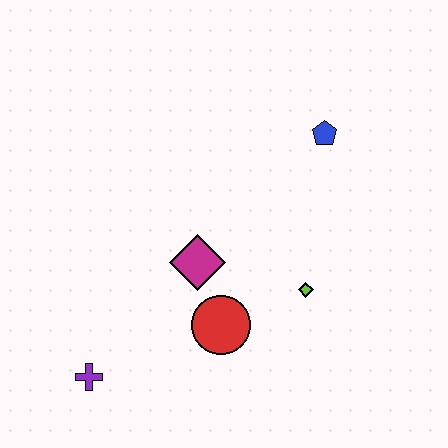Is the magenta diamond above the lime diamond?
Yes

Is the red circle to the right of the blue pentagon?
No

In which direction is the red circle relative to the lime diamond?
The red circle is to the left of the lime diamond.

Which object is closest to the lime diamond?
The red circle is closest to the lime diamond.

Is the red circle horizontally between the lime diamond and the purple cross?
Yes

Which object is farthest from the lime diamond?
The purple cross is farthest from the lime diamond.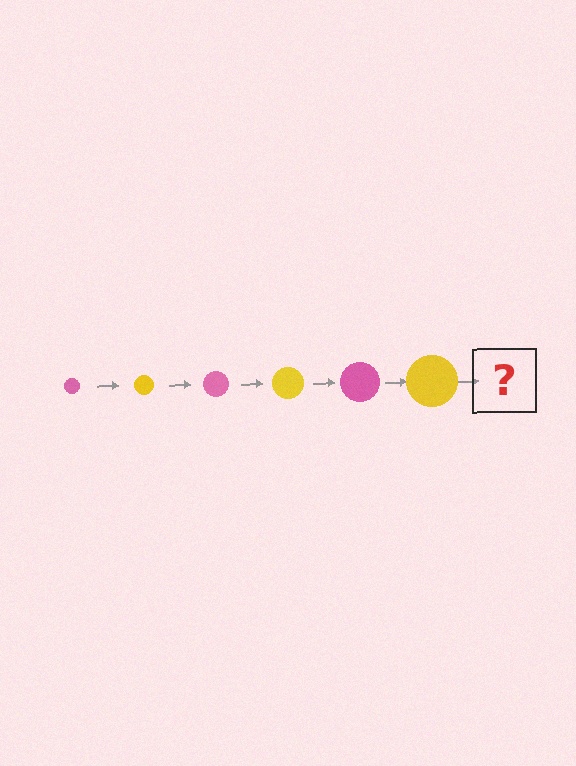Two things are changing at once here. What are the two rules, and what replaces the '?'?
The two rules are that the circle grows larger each step and the color cycles through pink and yellow. The '?' should be a pink circle, larger than the previous one.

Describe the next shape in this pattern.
It should be a pink circle, larger than the previous one.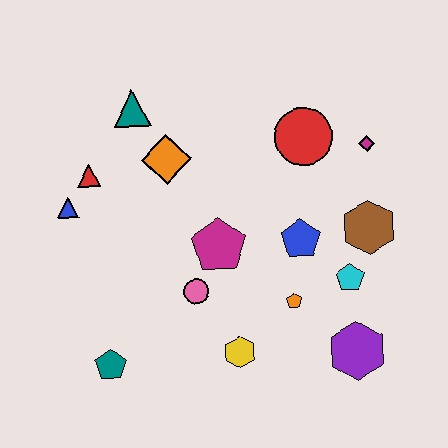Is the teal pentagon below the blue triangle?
Yes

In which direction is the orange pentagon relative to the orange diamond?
The orange pentagon is below the orange diamond.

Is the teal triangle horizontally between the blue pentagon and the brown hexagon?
No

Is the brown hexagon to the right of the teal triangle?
Yes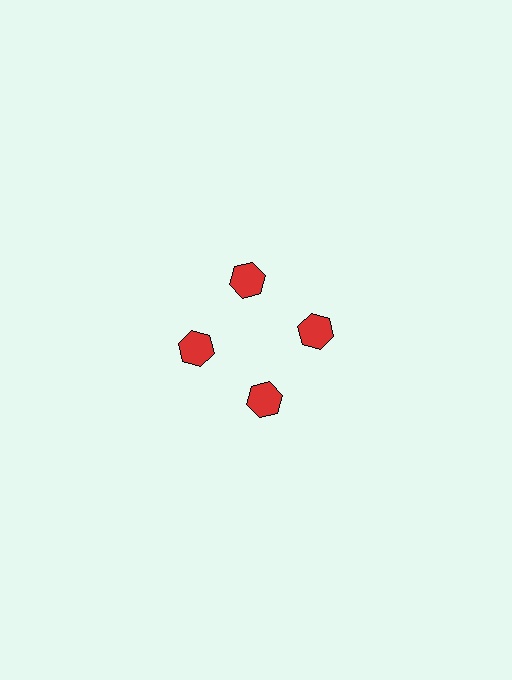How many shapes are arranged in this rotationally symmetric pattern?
There are 4 shapes, arranged in 4 groups of 1.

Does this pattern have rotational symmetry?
Yes, this pattern has 4-fold rotational symmetry. It looks the same after rotating 90 degrees around the center.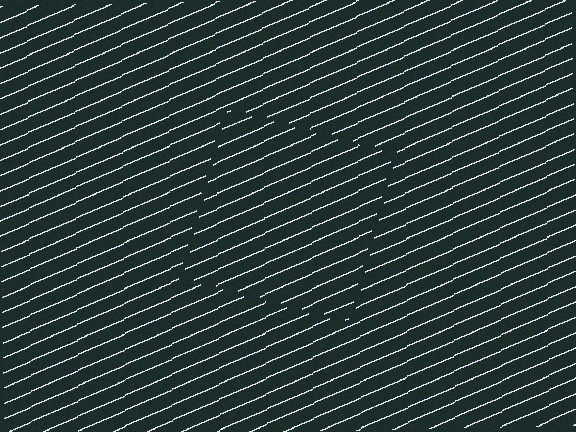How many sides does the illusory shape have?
4 sides — the line-ends trace a square.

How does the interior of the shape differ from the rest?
The interior of the shape contains the same grating, shifted by half a period — the contour is defined by the phase discontinuity where line-ends from the inner and outer gratings abut.